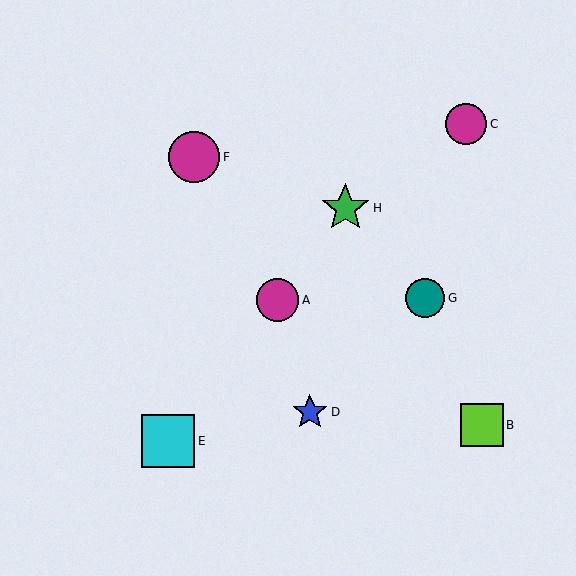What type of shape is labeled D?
Shape D is a blue star.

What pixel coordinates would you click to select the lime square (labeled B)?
Click at (482, 425) to select the lime square B.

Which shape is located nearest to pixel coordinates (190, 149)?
The magenta circle (labeled F) at (194, 157) is nearest to that location.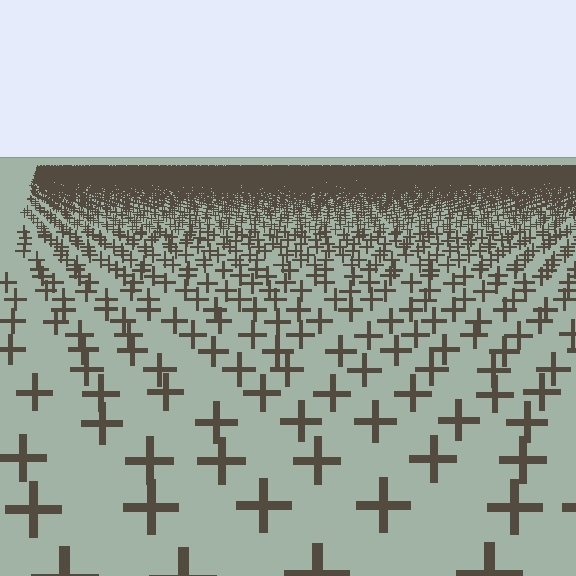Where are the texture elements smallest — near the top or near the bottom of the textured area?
Near the top.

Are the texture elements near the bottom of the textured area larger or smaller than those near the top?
Larger. Near the bottom, elements are closer to the viewer and appear at a bigger on-screen size.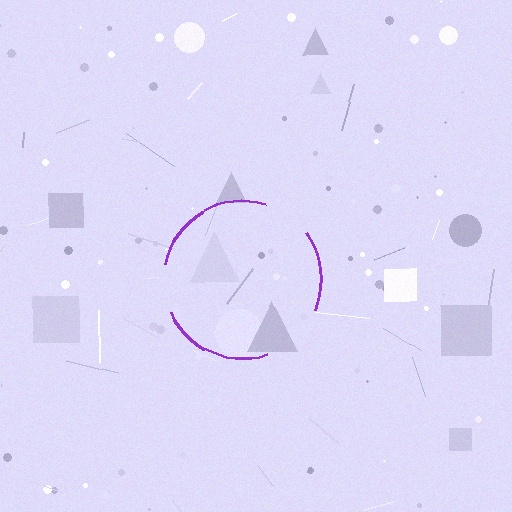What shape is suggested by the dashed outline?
The dashed outline suggests a circle.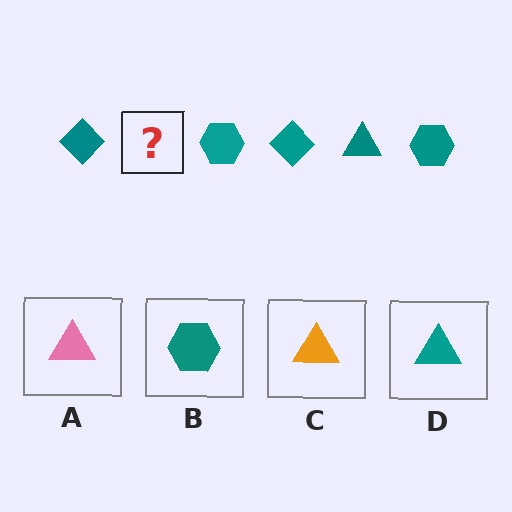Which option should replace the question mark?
Option D.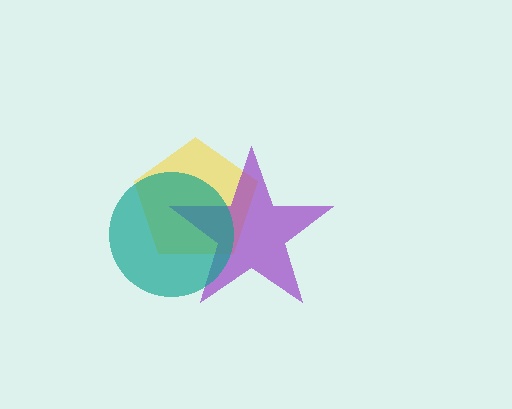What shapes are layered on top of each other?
The layered shapes are: a yellow pentagon, a purple star, a teal circle.